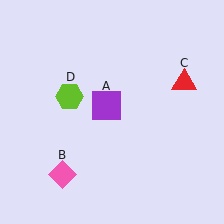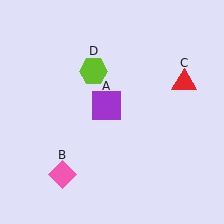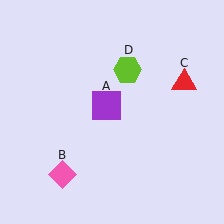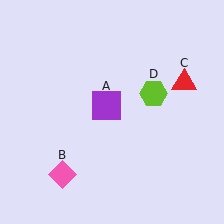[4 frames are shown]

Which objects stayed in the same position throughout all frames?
Purple square (object A) and pink diamond (object B) and red triangle (object C) remained stationary.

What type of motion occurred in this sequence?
The lime hexagon (object D) rotated clockwise around the center of the scene.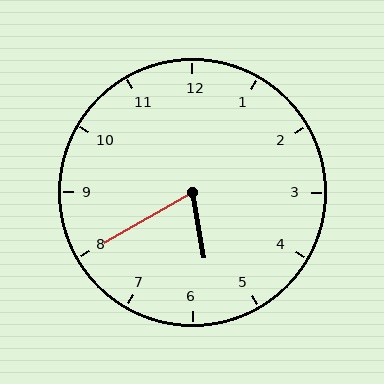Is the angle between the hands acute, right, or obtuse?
It is acute.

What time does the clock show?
5:40.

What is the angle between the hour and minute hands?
Approximately 70 degrees.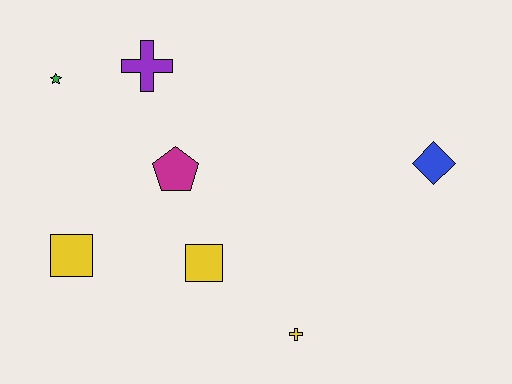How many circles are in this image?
There are no circles.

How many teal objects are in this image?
There are no teal objects.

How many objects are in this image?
There are 7 objects.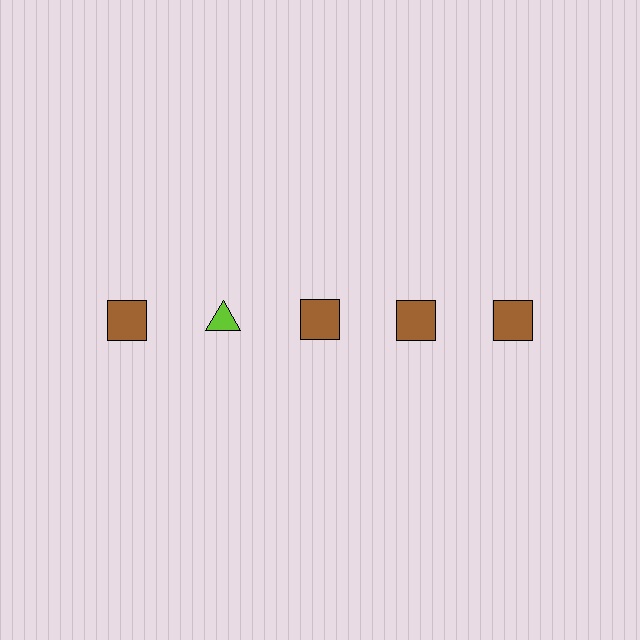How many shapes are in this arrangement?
There are 5 shapes arranged in a grid pattern.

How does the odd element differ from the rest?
It differs in both color (lime instead of brown) and shape (triangle instead of square).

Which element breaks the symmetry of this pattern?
The lime triangle in the top row, second from left column breaks the symmetry. All other shapes are brown squares.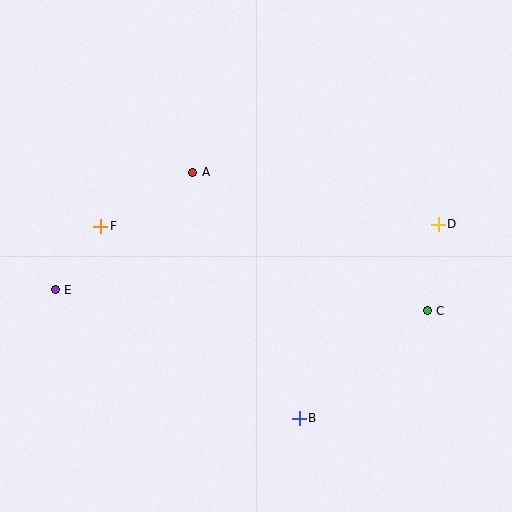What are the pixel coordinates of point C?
Point C is at (427, 311).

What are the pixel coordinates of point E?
Point E is at (55, 290).